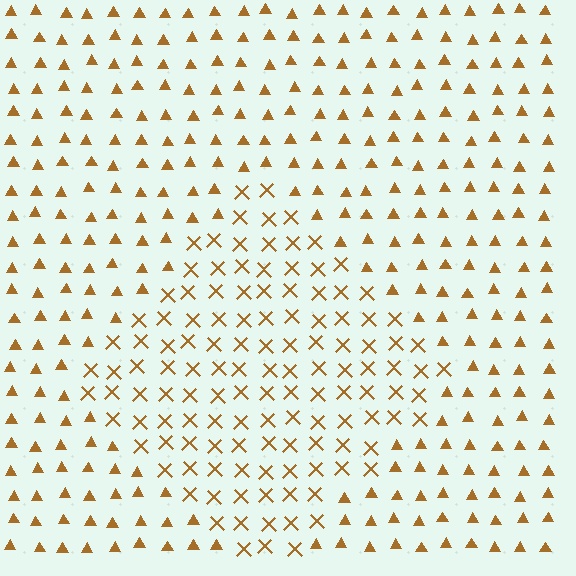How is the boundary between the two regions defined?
The boundary is defined by a change in element shape: X marks inside vs. triangles outside. All elements share the same color and spacing.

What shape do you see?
I see a diamond.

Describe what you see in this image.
The image is filled with small brown elements arranged in a uniform grid. A diamond-shaped region contains X marks, while the surrounding area contains triangles. The boundary is defined purely by the change in element shape.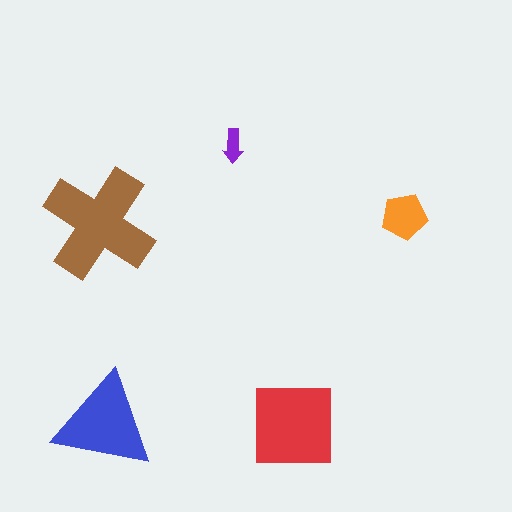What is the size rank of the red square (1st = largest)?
2nd.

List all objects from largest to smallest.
The brown cross, the red square, the blue triangle, the orange pentagon, the purple arrow.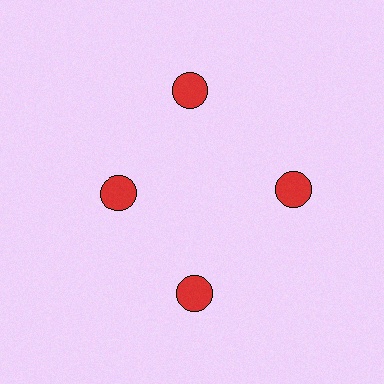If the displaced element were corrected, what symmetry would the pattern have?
It would have 4-fold rotational symmetry — the pattern would map onto itself every 90 degrees.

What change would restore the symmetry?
The symmetry would be restored by moving it outward, back onto the ring so that all 4 circles sit at equal angles and equal distance from the center.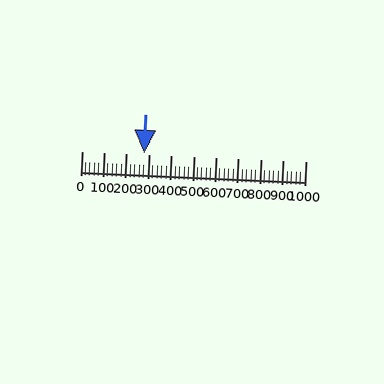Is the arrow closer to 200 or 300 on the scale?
The arrow is closer to 300.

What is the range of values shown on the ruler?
The ruler shows values from 0 to 1000.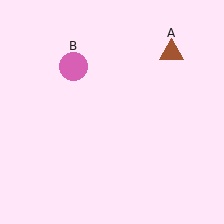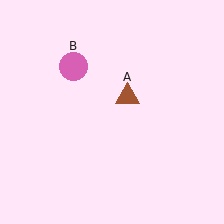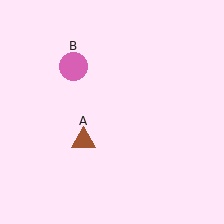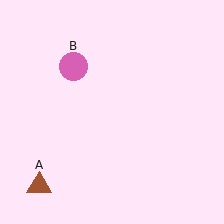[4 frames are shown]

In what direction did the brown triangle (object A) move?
The brown triangle (object A) moved down and to the left.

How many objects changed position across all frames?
1 object changed position: brown triangle (object A).